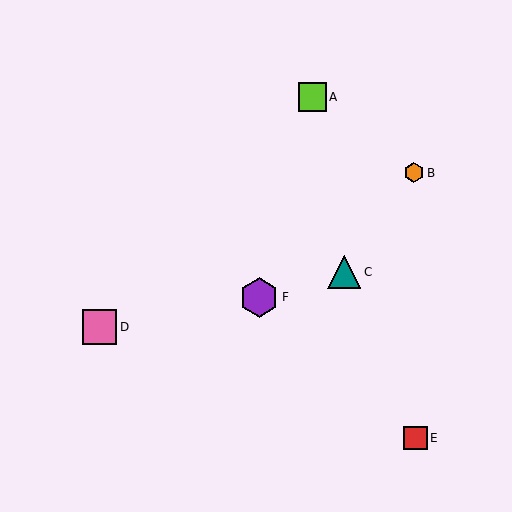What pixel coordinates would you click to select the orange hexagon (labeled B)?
Click at (414, 173) to select the orange hexagon B.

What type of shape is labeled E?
Shape E is a red square.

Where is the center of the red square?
The center of the red square is at (416, 438).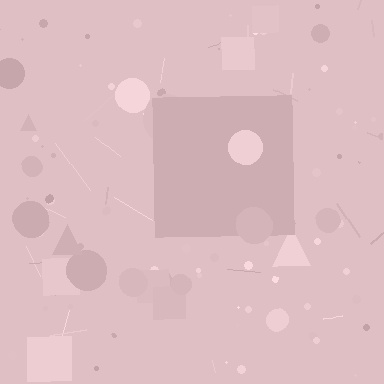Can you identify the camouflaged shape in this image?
The camouflaged shape is a square.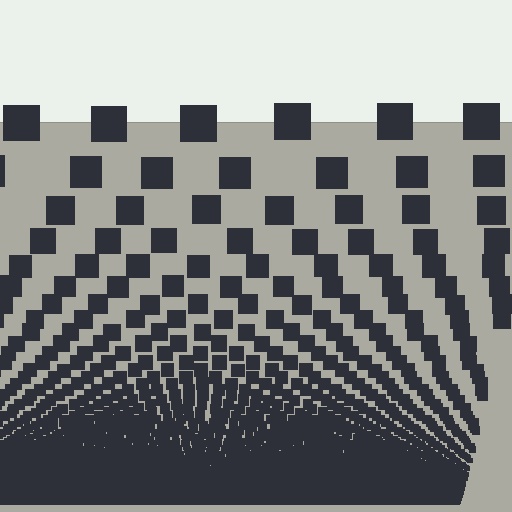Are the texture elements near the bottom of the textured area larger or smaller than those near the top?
Smaller. The gradient is inverted — elements near the bottom are smaller and denser.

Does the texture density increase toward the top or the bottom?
Density increases toward the bottom.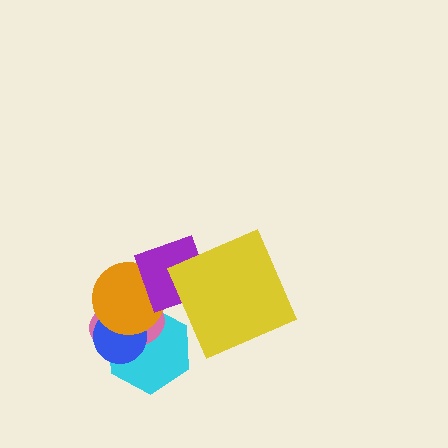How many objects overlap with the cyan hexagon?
3 objects overlap with the cyan hexagon.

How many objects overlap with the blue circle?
3 objects overlap with the blue circle.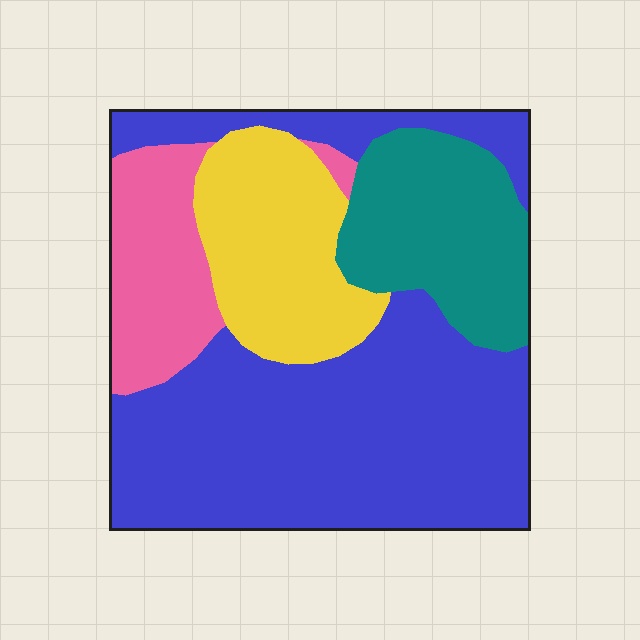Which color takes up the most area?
Blue, at roughly 50%.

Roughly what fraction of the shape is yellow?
Yellow takes up about one sixth (1/6) of the shape.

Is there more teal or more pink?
Teal.